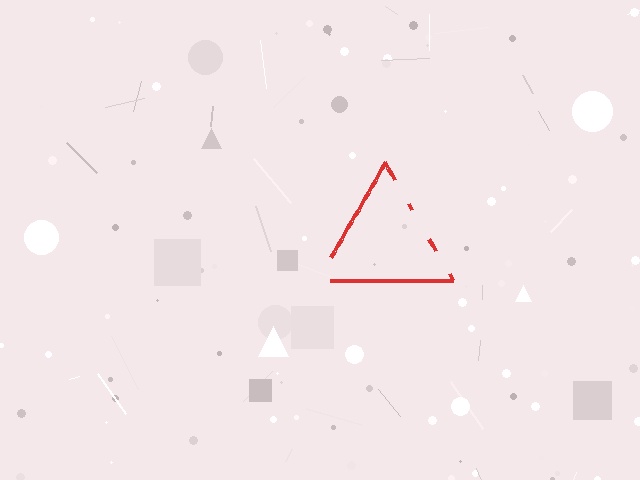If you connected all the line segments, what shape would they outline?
They would outline a triangle.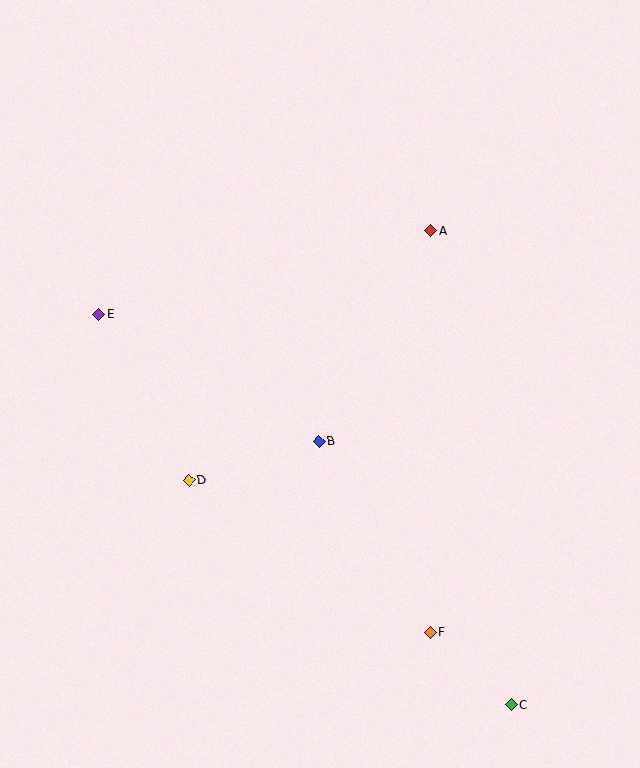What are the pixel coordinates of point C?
Point C is at (511, 705).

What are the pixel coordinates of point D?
Point D is at (189, 480).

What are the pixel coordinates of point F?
Point F is at (430, 632).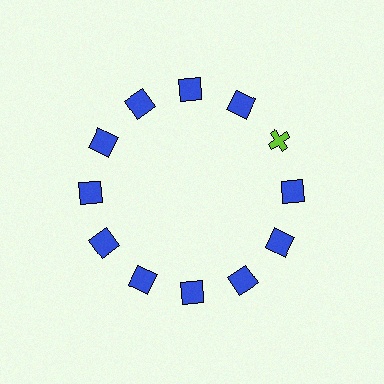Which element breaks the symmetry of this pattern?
The lime cross at roughly the 2 o'clock position breaks the symmetry. All other shapes are blue squares.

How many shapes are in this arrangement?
There are 12 shapes arranged in a ring pattern.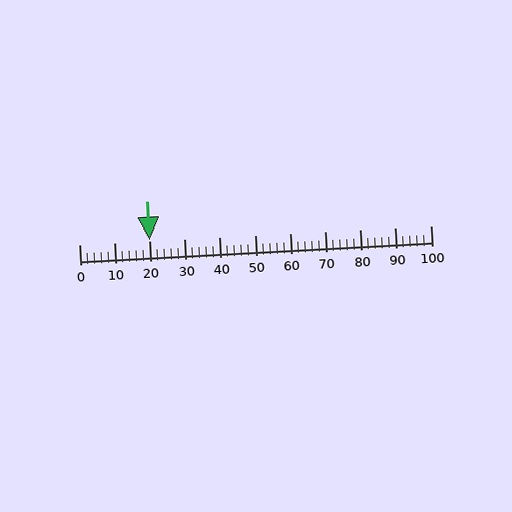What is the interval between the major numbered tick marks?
The major tick marks are spaced 10 units apart.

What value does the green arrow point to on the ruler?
The green arrow points to approximately 20.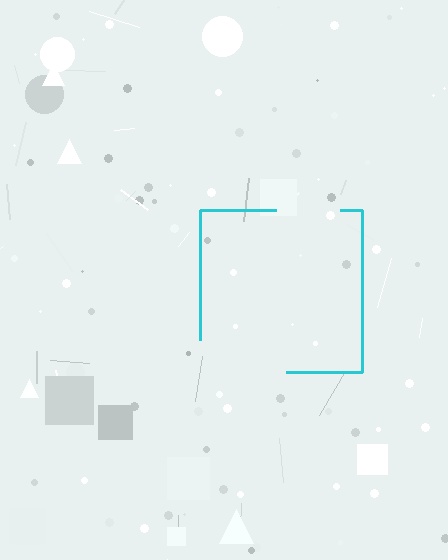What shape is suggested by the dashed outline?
The dashed outline suggests a square.